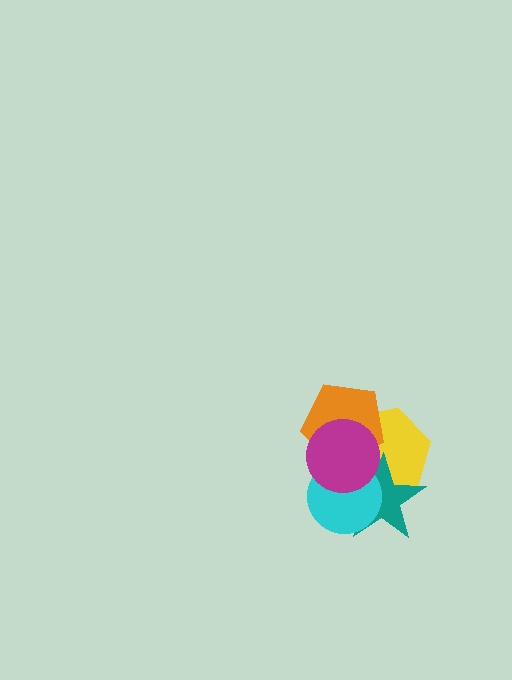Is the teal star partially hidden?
Yes, it is partially covered by another shape.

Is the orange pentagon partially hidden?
Yes, it is partially covered by another shape.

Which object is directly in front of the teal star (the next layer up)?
The cyan circle is directly in front of the teal star.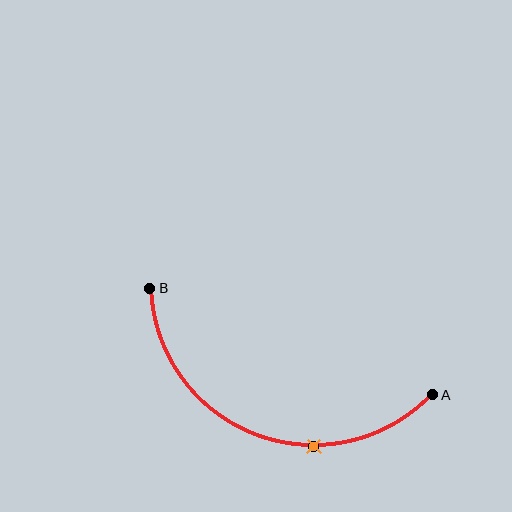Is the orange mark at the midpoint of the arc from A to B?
No. The orange mark lies on the arc but is closer to endpoint A. The arc midpoint would be at the point on the curve equidistant along the arc from both A and B.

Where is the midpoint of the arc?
The arc midpoint is the point on the curve farthest from the straight line joining A and B. It sits below that line.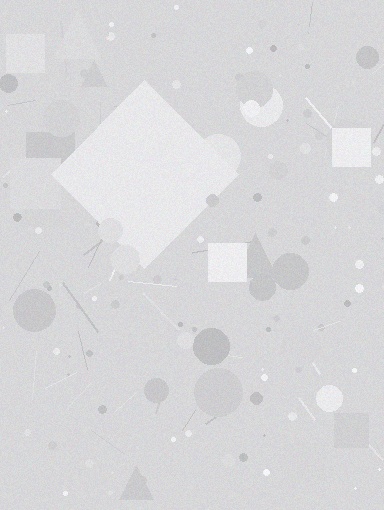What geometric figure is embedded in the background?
A diamond is embedded in the background.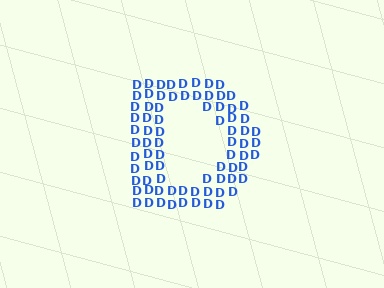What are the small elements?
The small elements are letter D's.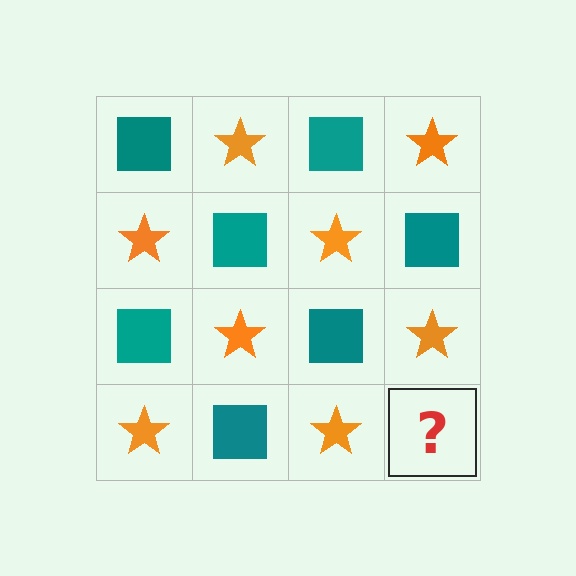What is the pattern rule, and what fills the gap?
The rule is that it alternates teal square and orange star in a checkerboard pattern. The gap should be filled with a teal square.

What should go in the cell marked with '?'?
The missing cell should contain a teal square.